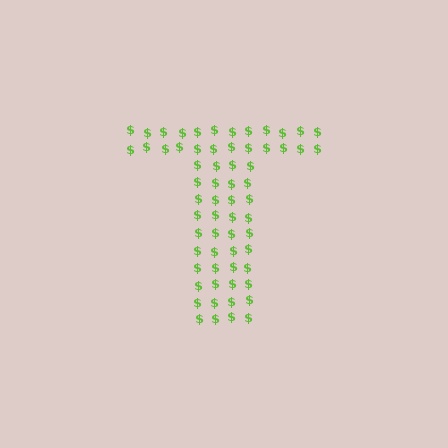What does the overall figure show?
The overall figure shows the letter T.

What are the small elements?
The small elements are dollar signs.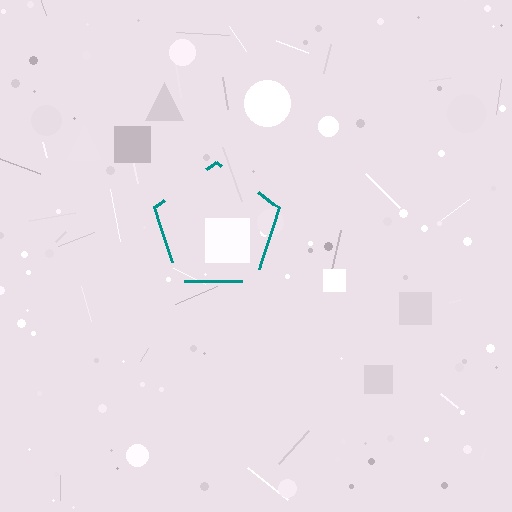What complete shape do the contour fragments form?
The contour fragments form a pentagon.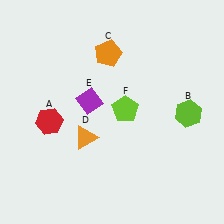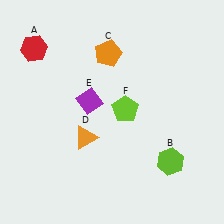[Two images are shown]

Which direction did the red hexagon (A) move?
The red hexagon (A) moved up.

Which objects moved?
The objects that moved are: the red hexagon (A), the lime hexagon (B).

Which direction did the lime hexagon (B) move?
The lime hexagon (B) moved down.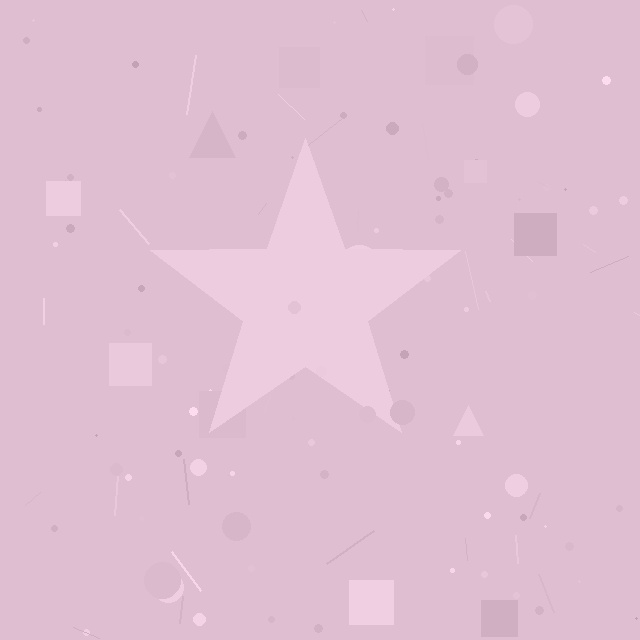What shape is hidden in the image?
A star is hidden in the image.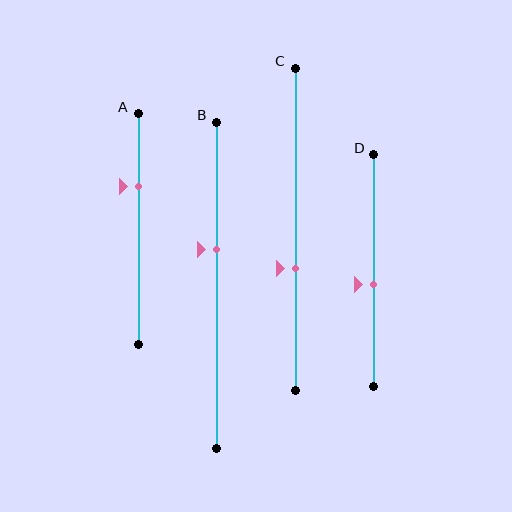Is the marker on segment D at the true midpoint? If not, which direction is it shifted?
No, the marker on segment D is shifted downward by about 6% of the segment length.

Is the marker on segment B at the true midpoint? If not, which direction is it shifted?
No, the marker on segment B is shifted upward by about 11% of the segment length.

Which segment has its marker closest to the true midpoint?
Segment D has its marker closest to the true midpoint.